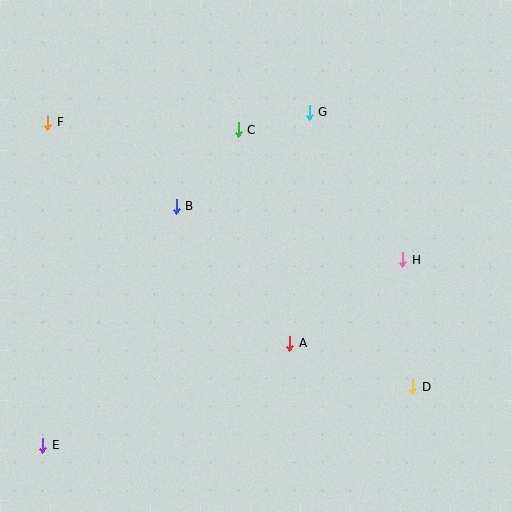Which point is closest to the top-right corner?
Point G is closest to the top-right corner.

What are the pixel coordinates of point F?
Point F is at (48, 122).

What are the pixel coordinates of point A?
Point A is at (290, 343).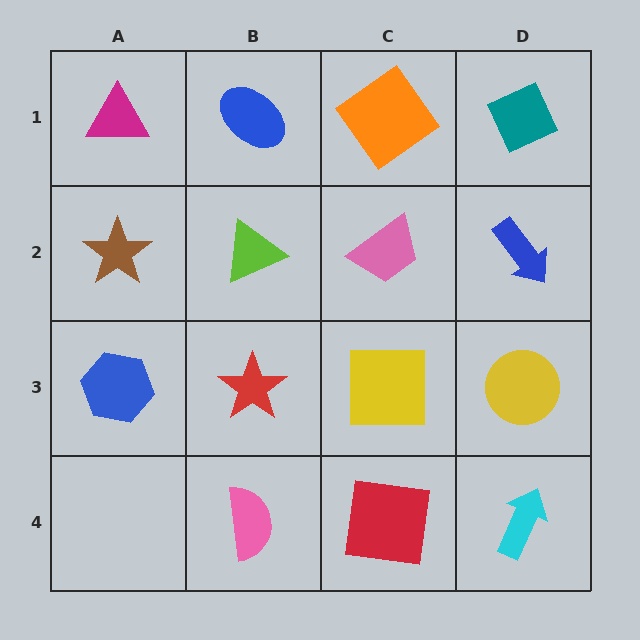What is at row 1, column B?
A blue ellipse.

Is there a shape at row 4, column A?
No, that cell is empty.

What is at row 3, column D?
A yellow circle.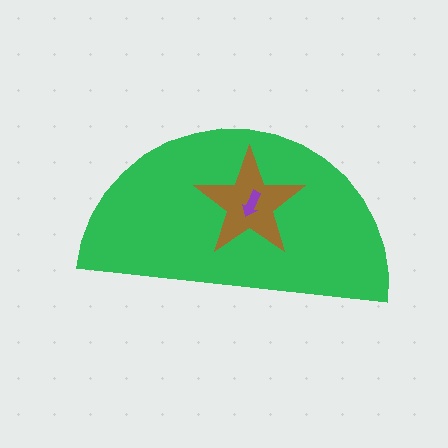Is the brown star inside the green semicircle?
Yes.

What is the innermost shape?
The purple arrow.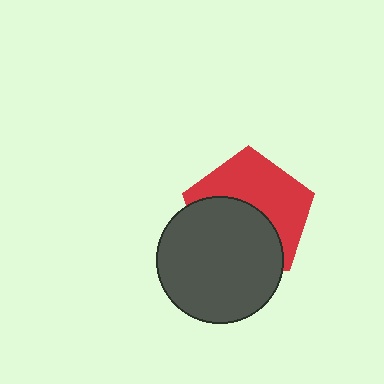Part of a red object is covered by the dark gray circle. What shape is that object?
It is a pentagon.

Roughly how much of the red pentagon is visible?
About half of it is visible (roughly 51%).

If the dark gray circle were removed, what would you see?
You would see the complete red pentagon.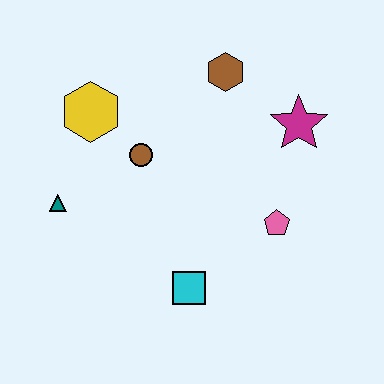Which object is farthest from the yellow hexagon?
The pink pentagon is farthest from the yellow hexagon.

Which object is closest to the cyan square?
The pink pentagon is closest to the cyan square.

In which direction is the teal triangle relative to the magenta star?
The teal triangle is to the left of the magenta star.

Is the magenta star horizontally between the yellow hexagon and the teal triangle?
No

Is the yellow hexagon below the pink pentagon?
No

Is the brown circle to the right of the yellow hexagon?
Yes